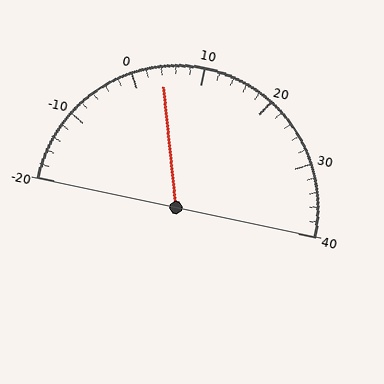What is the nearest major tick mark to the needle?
The nearest major tick mark is 0.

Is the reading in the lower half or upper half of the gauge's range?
The reading is in the lower half of the range (-20 to 40).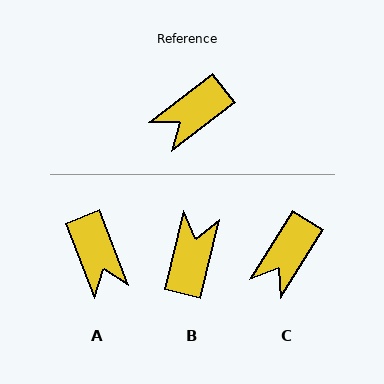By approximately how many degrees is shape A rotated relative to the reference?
Approximately 73 degrees counter-clockwise.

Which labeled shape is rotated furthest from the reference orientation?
B, about 141 degrees away.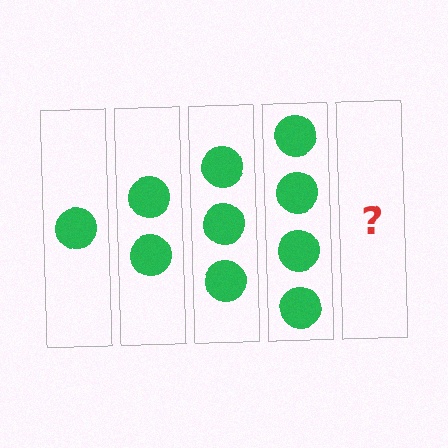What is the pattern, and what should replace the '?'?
The pattern is that each step adds one more circle. The '?' should be 5 circles.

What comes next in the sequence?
The next element should be 5 circles.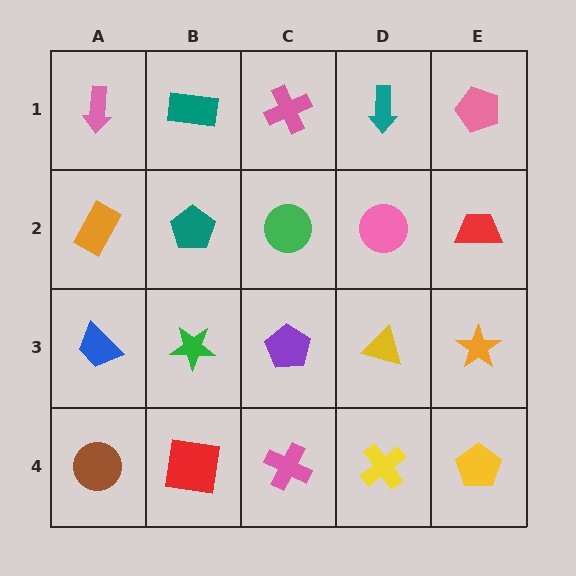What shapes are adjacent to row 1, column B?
A teal pentagon (row 2, column B), a pink arrow (row 1, column A), a pink cross (row 1, column C).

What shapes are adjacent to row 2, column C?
A pink cross (row 1, column C), a purple pentagon (row 3, column C), a teal pentagon (row 2, column B), a pink circle (row 2, column D).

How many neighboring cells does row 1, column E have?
2.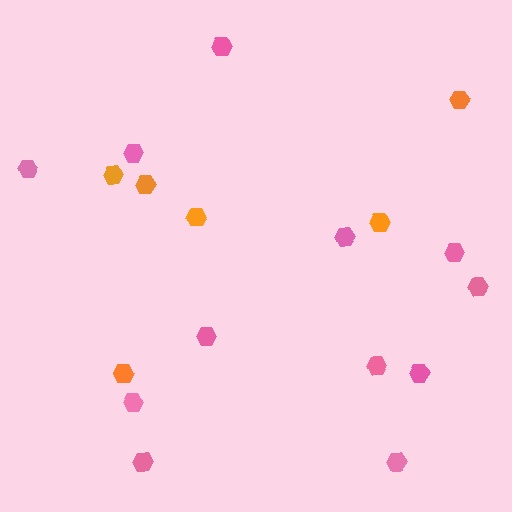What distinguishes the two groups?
There are 2 groups: one group of pink hexagons (12) and one group of orange hexagons (6).